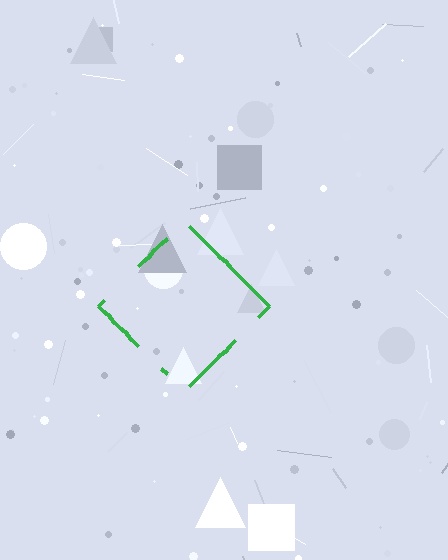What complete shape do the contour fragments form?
The contour fragments form a diamond.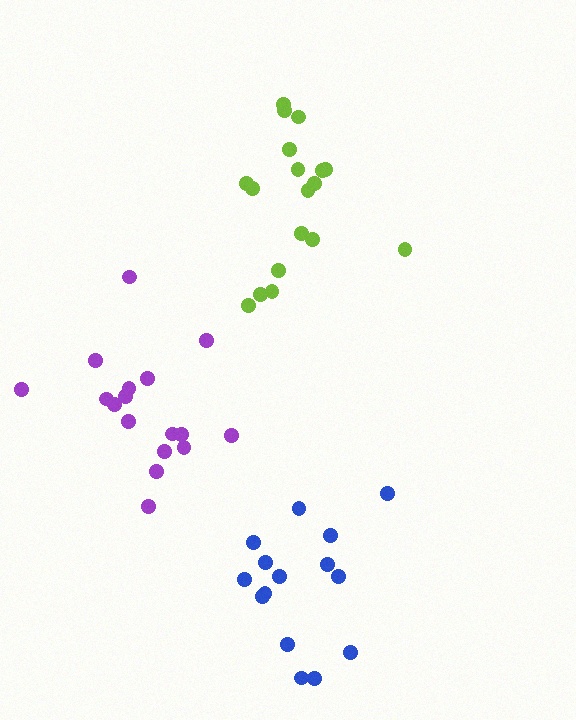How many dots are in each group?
Group 1: 18 dots, Group 2: 17 dots, Group 3: 15 dots (50 total).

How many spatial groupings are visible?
There are 3 spatial groupings.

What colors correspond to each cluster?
The clusters are colored: lime, purple, blue.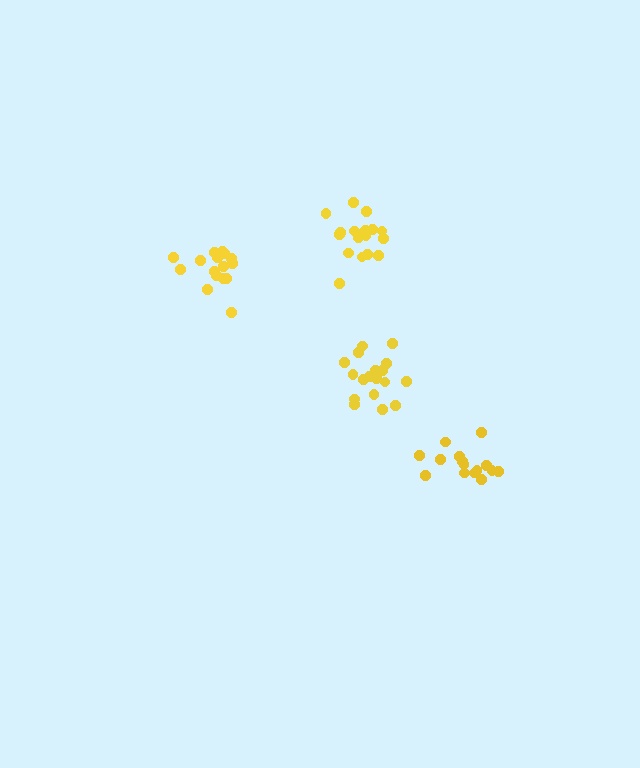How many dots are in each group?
Group 1: 16 dots, Group 2: 17 dots, Group 3: 15 dots, Group 4: 20 dots (68 total).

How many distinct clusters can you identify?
There are 4 distinct clusters.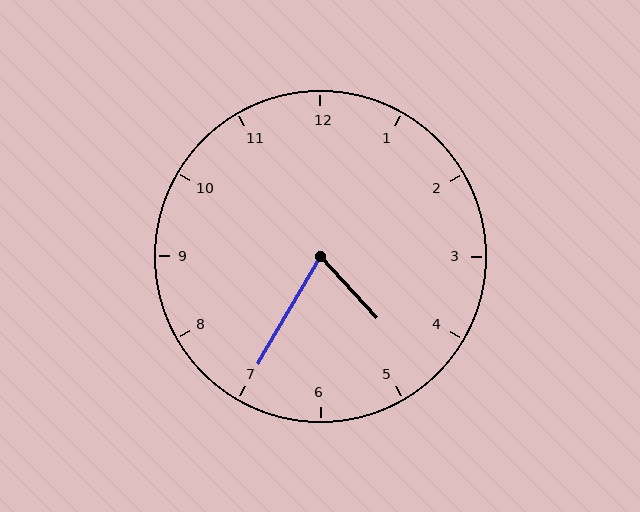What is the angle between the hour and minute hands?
Approximately 72 degrees.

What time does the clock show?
4:35.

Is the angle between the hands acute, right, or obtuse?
It is acute.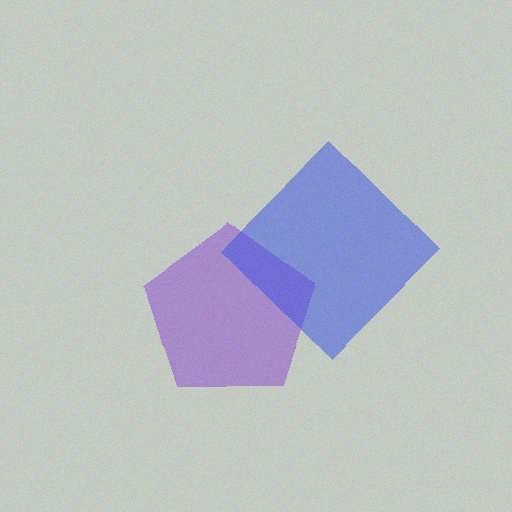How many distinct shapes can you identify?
There are 2 distinct shapes: a purple pentagon, a blue diamond.